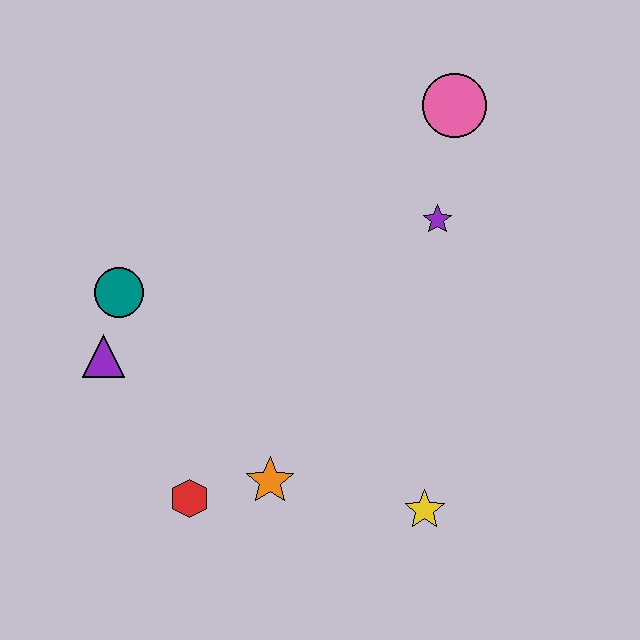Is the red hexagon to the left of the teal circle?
No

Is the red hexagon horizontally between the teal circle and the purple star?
Yes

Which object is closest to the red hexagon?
The orange star is closest to the red hexagon.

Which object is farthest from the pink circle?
The red hexagon is farthest from the pink circle.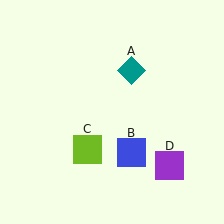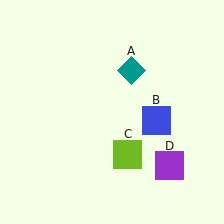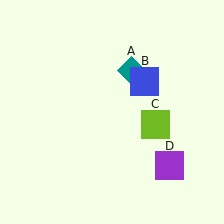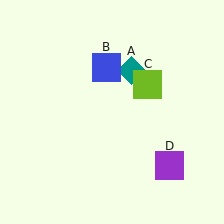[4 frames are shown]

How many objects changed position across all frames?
2 objects changed position: blue square (object B), lime square (object C).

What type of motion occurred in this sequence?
The blue square (object B), lime square (object C) rotated counterclockwise around the center of the scene.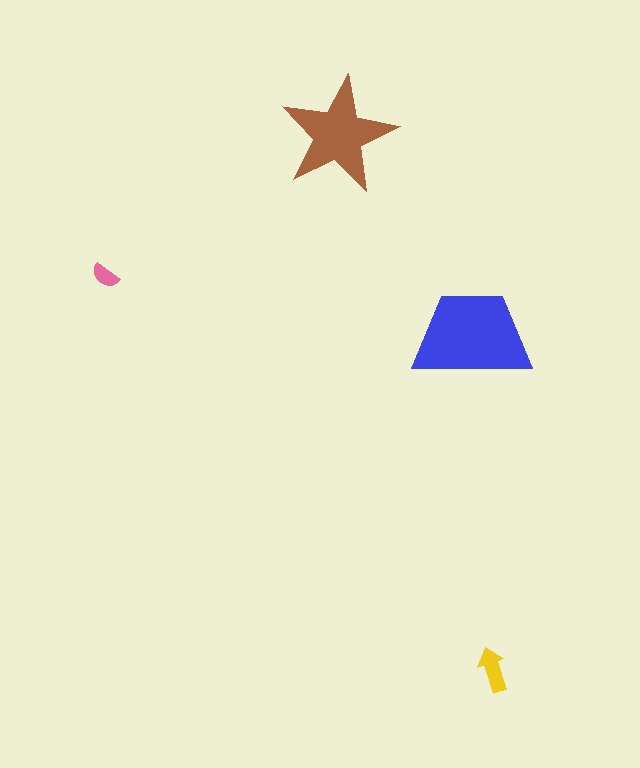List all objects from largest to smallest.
The blue trapezoid, the brown star, the yellow arrow, the pink semicircle.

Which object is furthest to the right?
The yellow arrow is rightmost.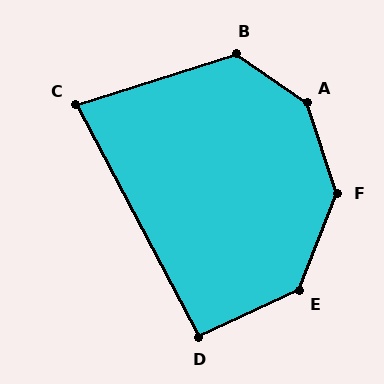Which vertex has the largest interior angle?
A, at approximately 144 degrees.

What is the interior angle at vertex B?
Approximately 127 degrees (obtuse).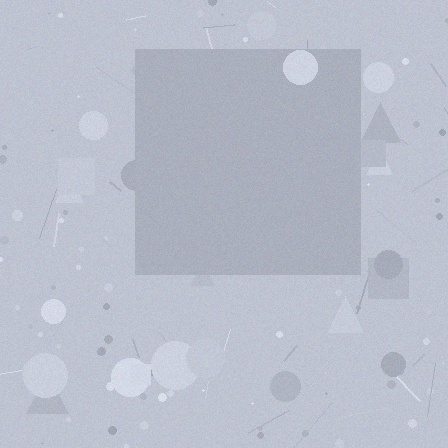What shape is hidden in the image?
A square is hidden in the image.